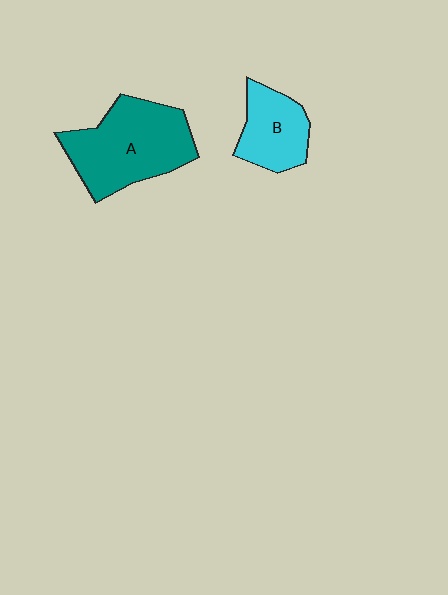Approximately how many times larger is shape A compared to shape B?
Approximately 1.8 times.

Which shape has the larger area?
Shape A (teal).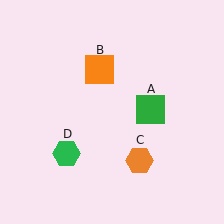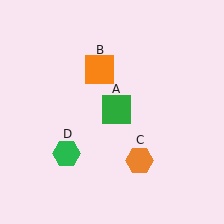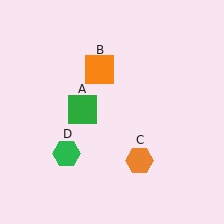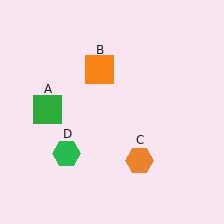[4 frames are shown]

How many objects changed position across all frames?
1 object changed position: green square (object A).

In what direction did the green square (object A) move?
The green square (object A) moved left.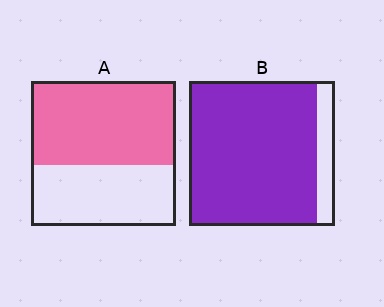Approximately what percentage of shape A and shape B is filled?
A is approximately 60% and B is approximately 90%.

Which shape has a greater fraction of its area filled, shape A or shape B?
Shape B.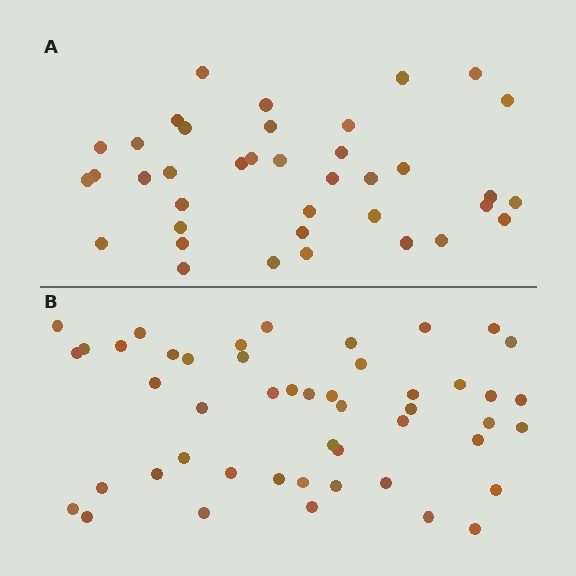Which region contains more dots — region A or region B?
Region B (the bottom region) has more dots.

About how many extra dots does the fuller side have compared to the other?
Region B has roughly 10 or so more dots than region A.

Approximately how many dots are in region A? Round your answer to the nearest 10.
About 40 dots. (The exact count is 38, which rounds to 40.)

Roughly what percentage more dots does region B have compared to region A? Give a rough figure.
About 25% more.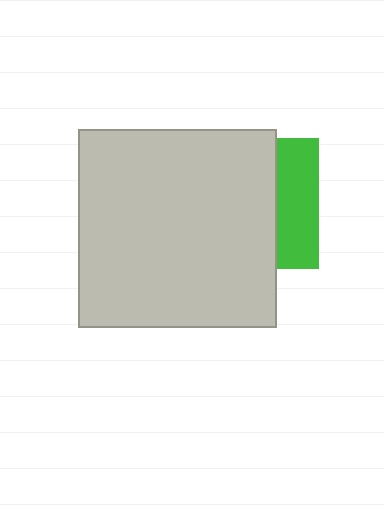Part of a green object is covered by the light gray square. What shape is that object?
It is a square.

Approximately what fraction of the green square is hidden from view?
Roughly 68% of the green square is hidden behind the light gray square.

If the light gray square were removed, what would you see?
You would see the complete green square.